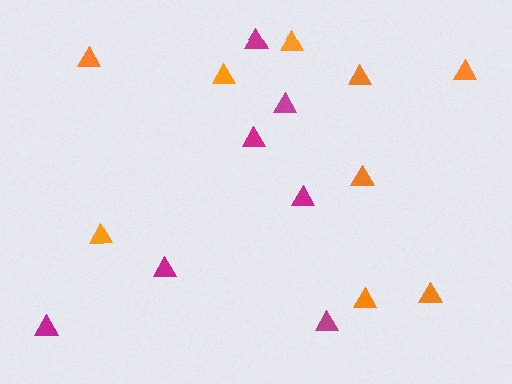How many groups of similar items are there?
There are 2 groups: one group of orange triangles (9) and one group of magenta triangles (7).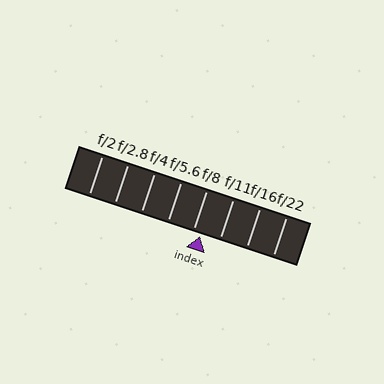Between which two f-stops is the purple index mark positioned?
The index mark is between f/8 and f/11.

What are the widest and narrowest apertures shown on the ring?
The widest aperture shown is f/2 and the narrowest is f/22.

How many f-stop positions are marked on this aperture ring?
There are 8 f-stop positions marked.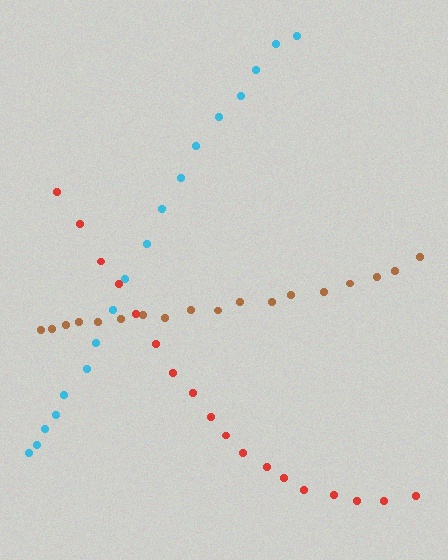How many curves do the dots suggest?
There are 3 distinct paths.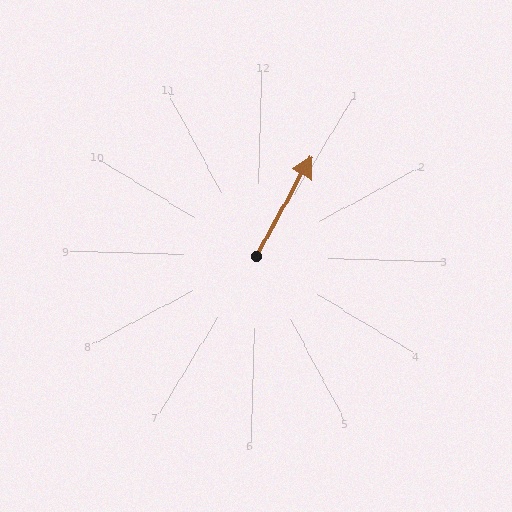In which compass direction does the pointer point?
Northeast.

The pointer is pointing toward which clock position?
Roughly 1 o'clock.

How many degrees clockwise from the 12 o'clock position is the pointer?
Approximately 28 degrees.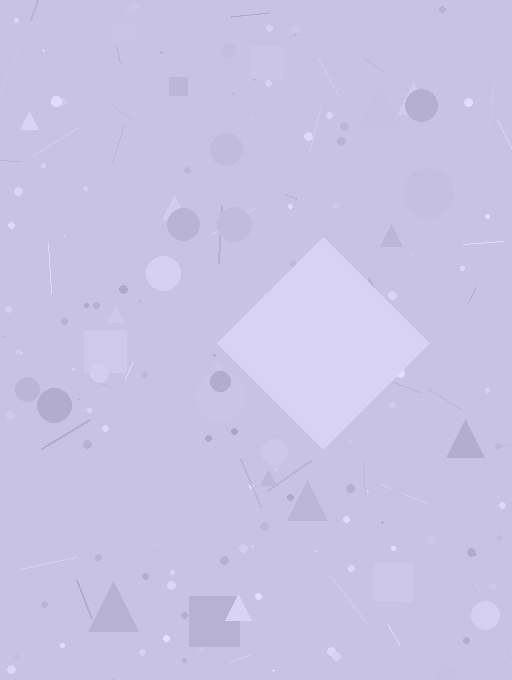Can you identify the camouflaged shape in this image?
The camouflaged shape is a diamond.